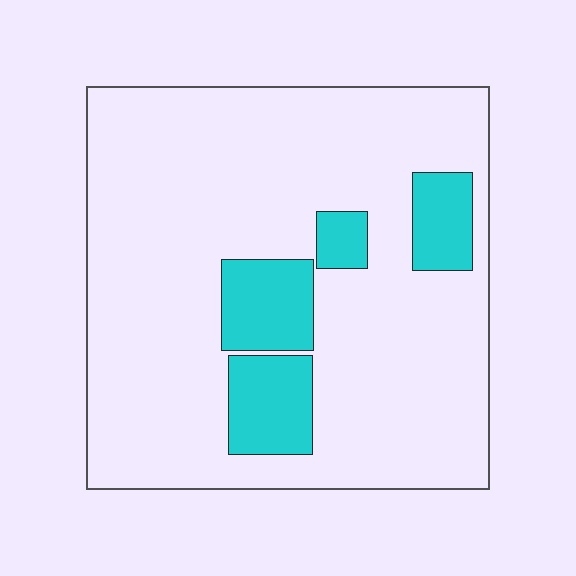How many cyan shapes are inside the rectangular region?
4.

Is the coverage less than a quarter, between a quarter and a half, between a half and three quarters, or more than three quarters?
Less than a quarter.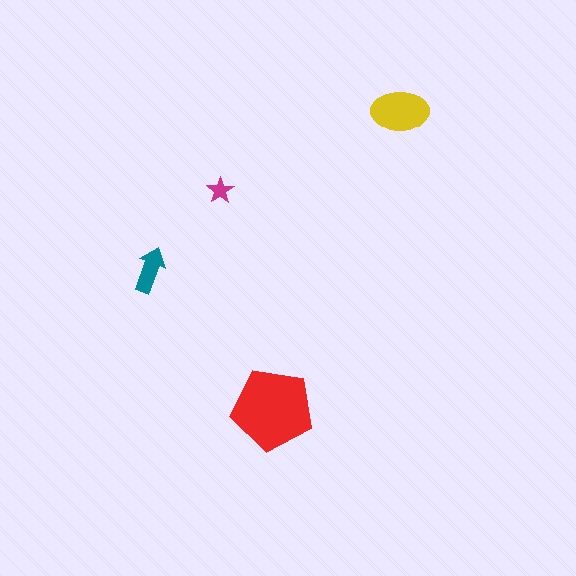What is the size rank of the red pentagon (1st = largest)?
1st.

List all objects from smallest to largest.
The magenta star, the teal arrow, the yellow ellipse, the red pentagon.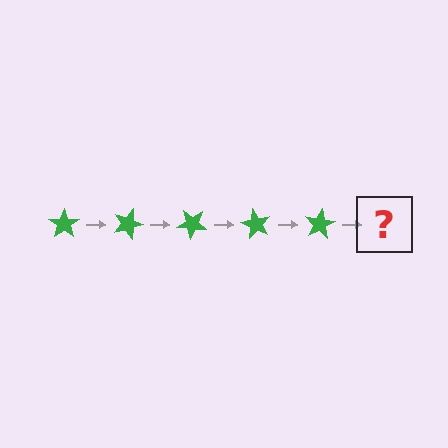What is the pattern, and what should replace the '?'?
The pattern is that the star rotates 20 degrees each step. The '?' should be a green star rotated 100 degrees.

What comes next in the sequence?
The next element should be a green star rotated 100 degrees.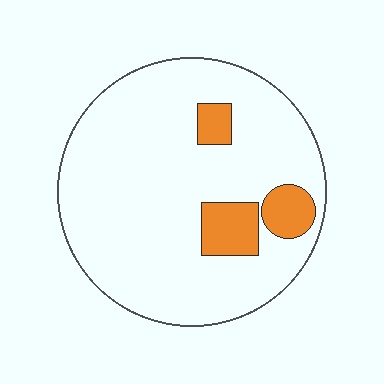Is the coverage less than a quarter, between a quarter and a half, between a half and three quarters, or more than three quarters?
Less than a quarter.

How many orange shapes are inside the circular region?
3.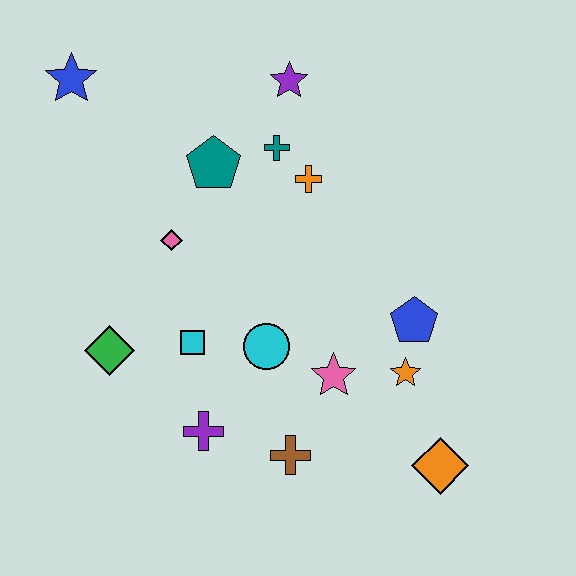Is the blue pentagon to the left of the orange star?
No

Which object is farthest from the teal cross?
The orange diamond is farthest from the teal cross.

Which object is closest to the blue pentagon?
The orange star is closest to the blue pentagon.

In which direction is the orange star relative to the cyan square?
The orange star is to the right of the cyan square.